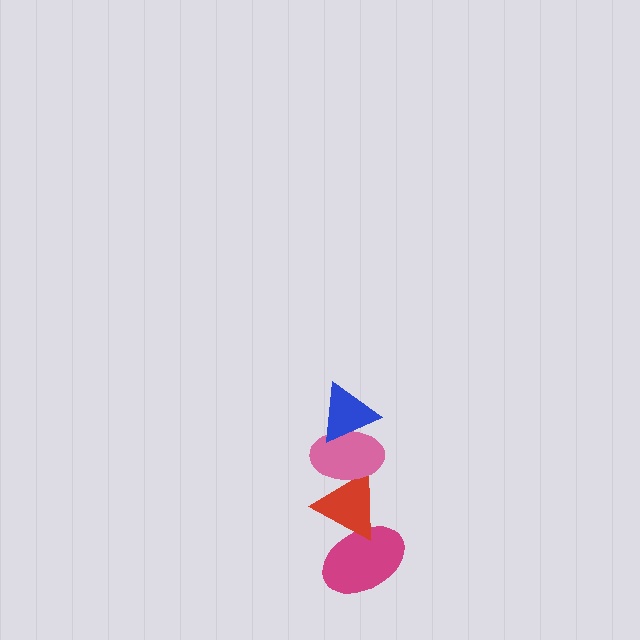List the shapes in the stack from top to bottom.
From top to bottom: the blue triangle, the pink ellipse, the red triangle, the magenta ellipse.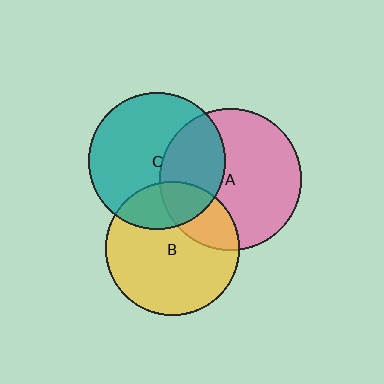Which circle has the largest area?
Circle A (pink).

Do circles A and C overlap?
Yes.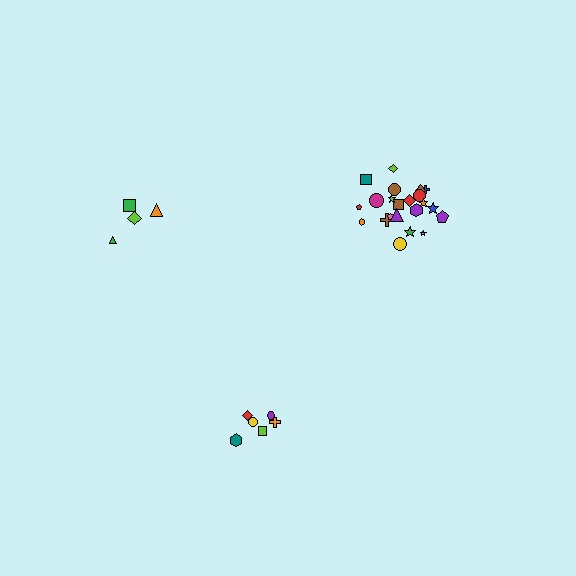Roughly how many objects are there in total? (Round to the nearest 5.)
Roughly 30 objects in total.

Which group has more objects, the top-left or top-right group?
The top-right group.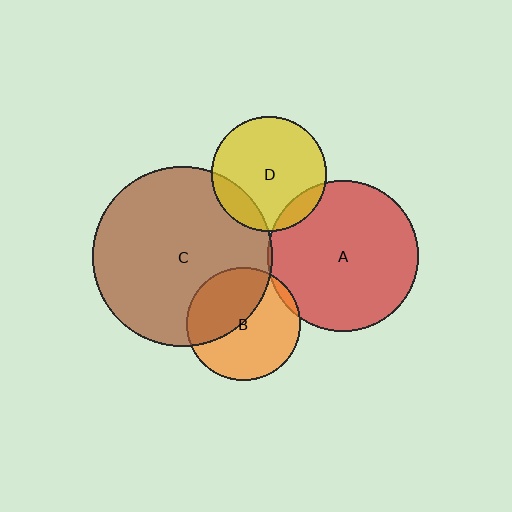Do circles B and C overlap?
Yes.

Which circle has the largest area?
Circle C (brown).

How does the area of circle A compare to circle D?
Approximately 1.7 times.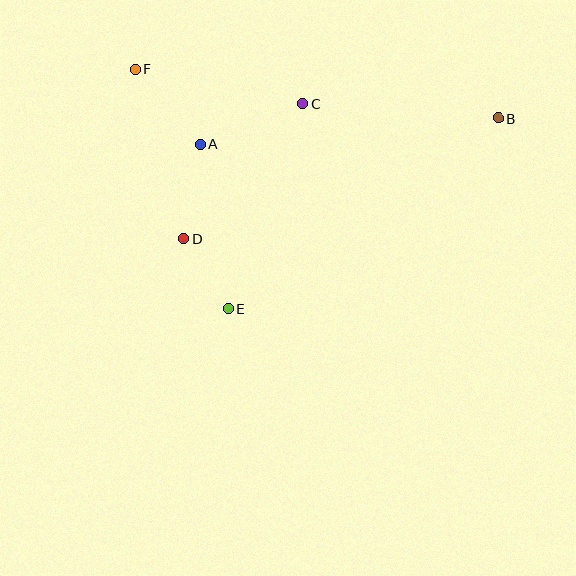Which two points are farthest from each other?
Points B and F are farthest from each other.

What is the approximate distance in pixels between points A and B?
The distance between A and B is approximately 299 pixels.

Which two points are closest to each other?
Points D and E are closest to each other.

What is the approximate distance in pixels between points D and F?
The distance between D and F is approximately 177 pixels.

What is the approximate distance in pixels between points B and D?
The distance between B and D is approximately 337 pixels.